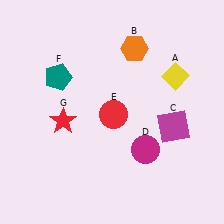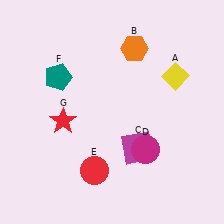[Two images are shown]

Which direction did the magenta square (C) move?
The magenta square (C) moved left.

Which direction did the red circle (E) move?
The red circle (E) moved down.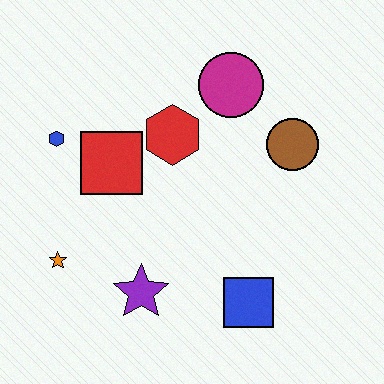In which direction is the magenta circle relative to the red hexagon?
The magenta circle is to the right of the red hexagon.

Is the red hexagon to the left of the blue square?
Yes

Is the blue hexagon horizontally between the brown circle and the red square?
No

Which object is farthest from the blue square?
The blue hexagon is farthest from the blue square.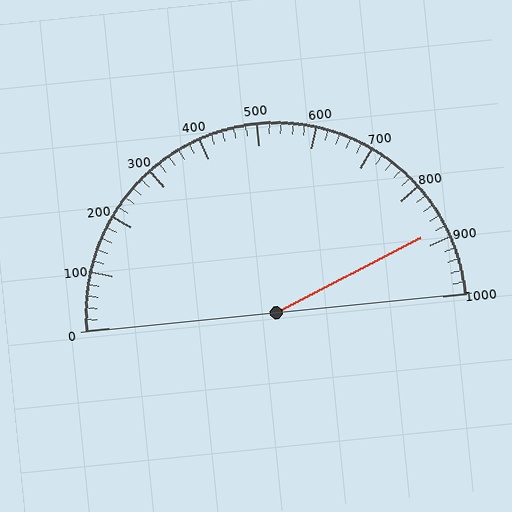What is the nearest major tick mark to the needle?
The nearest major tick mark is 900.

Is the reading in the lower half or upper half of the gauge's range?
The reading is in the upper half of the range (0 to 1000).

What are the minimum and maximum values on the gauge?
The gauge ranges from 0 to 1000.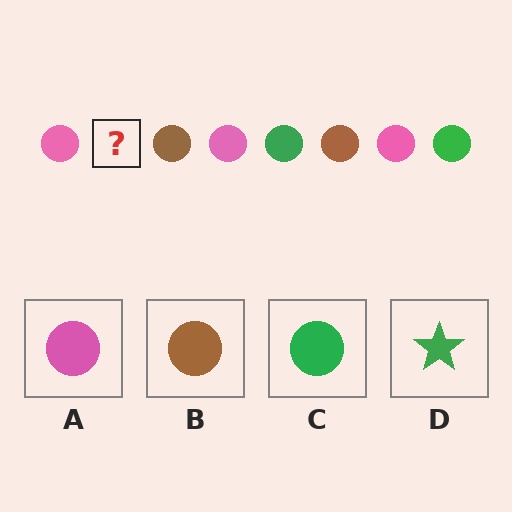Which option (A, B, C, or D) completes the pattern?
C.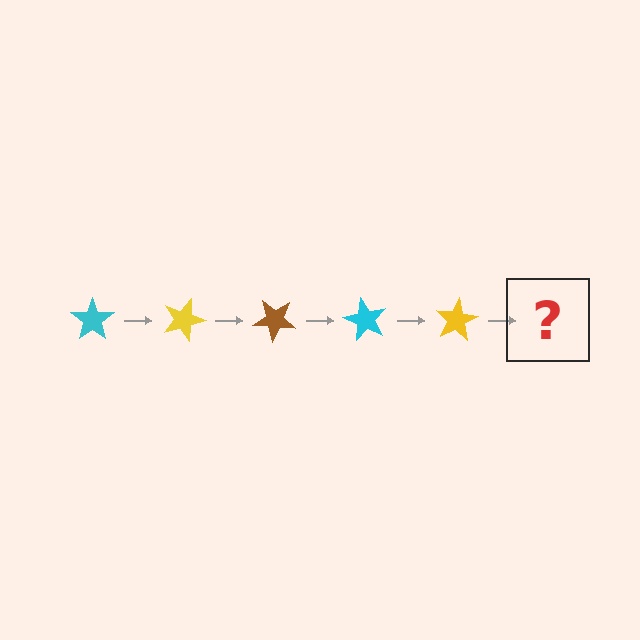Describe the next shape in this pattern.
It should be a brown star, rotated 100 degrees from the start.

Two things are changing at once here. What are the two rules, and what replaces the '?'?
The two rules are that it rotates 20 degrees each step and the color cycles through cyan, yellow, and brown. The '?' should be a brown star, rotated 100 degrees from the start.